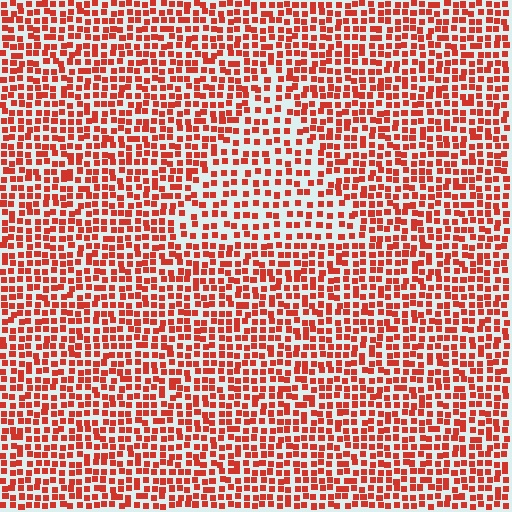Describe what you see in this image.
The image contains small red elements arranged at two different densities. A triangle-shaped region is visible where the elements are less densely packed than the surrounding area.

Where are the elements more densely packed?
The elements are more densely packed outside the triangle boundary.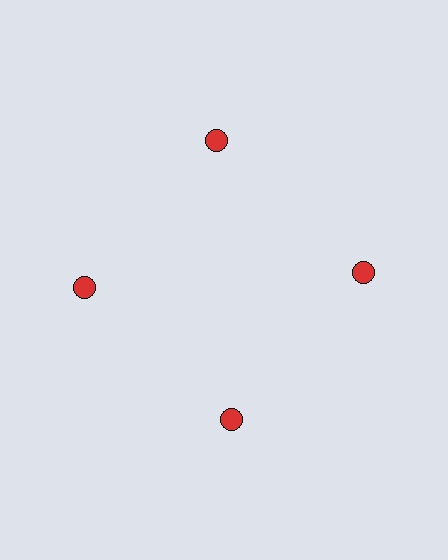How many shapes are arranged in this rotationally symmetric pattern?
There are 4 shapes, arranged in 4 groups of 1.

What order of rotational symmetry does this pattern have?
This pattern has 4-fold rotational symmetry.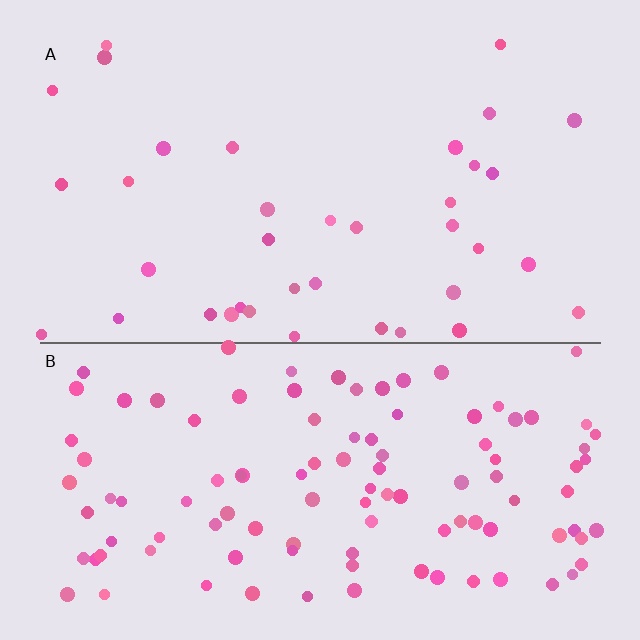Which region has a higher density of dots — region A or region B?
B (the bottom).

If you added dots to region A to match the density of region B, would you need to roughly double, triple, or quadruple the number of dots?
Approximately triple.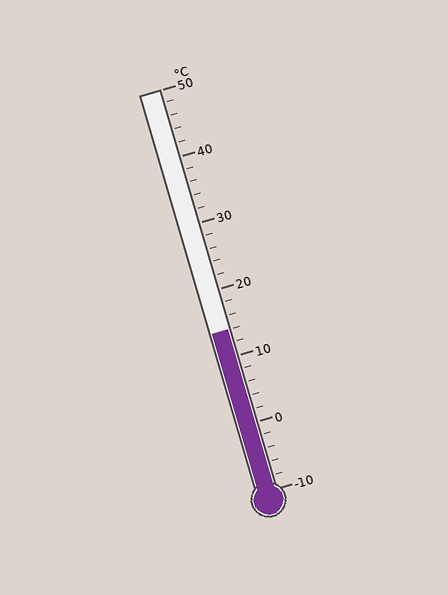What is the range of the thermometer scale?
The thermometer scale ranges from -10°C to 50°C.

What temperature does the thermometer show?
The thermometer shows approximately 14°C.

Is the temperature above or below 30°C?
The temperature is below 30°C.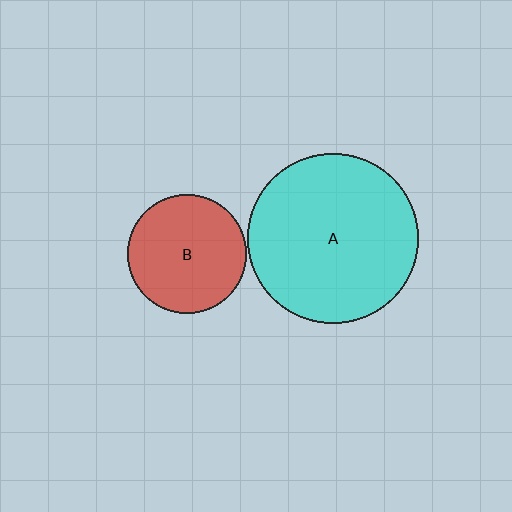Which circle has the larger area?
Circle A (cyan).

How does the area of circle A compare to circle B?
Approximately 2.1 times.